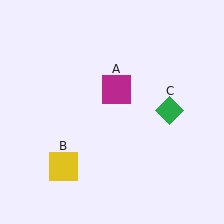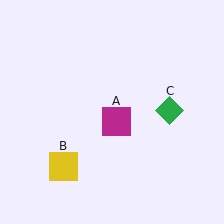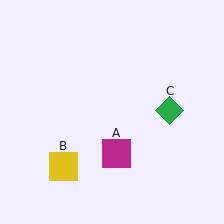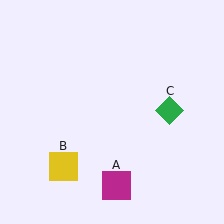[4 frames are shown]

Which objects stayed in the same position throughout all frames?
Yellow square (object B) and green diamond (object C) remained stationary.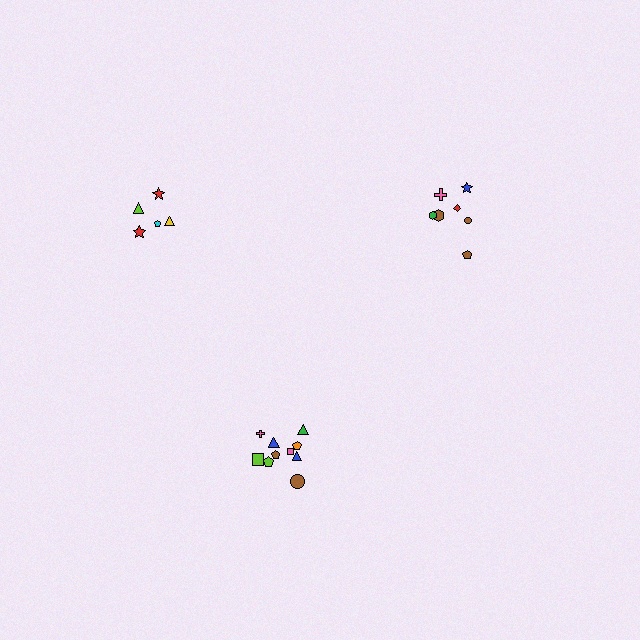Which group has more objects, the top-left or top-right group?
The top-right group.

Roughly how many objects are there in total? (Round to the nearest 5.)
Roughly 20 objects in total.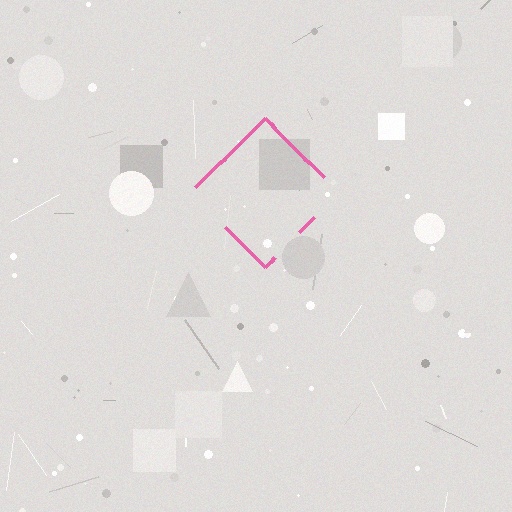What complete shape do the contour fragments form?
The contour fragments form a diamond.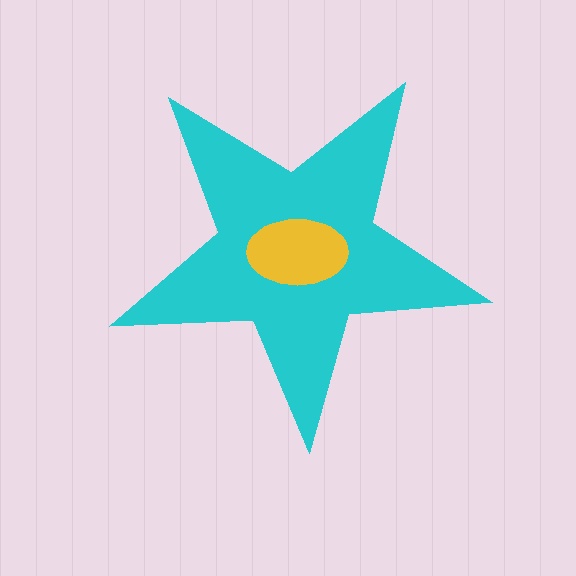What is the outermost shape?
The cyan star.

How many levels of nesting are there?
2.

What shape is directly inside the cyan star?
The yellow ellipse.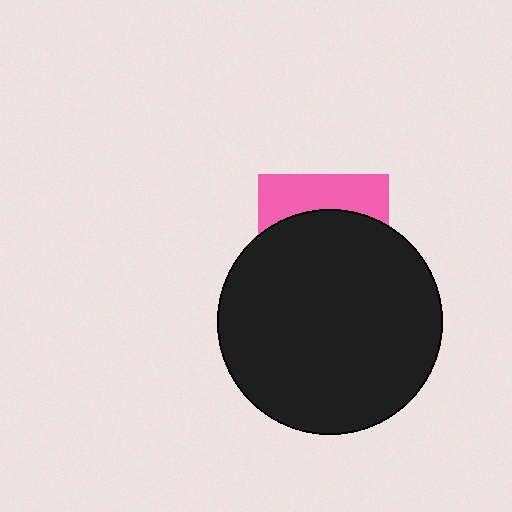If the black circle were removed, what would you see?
You would see the complete pink square.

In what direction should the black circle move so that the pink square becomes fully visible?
The black circle should move down. That is the shortest direction to clear the overlap and leave the pink square fully visible.